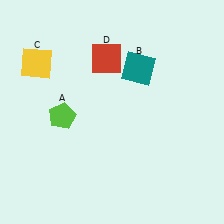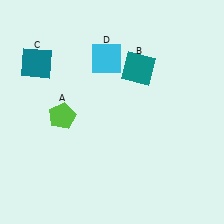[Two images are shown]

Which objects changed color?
C changed from yellow to teal. D changed from red to cyan.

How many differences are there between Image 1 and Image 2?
There are 2 differences between the two images.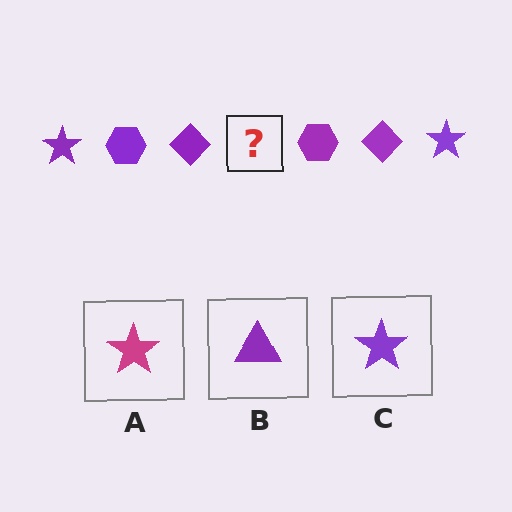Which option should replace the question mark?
Option C.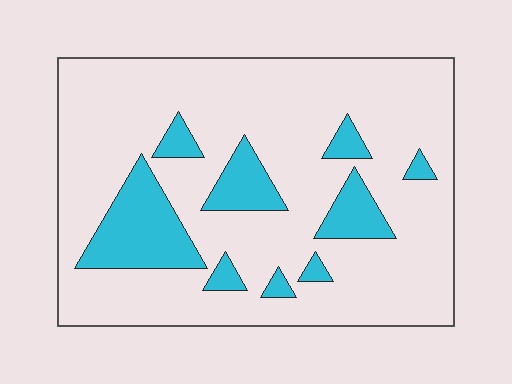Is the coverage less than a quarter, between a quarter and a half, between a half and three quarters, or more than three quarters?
Less than a quarter.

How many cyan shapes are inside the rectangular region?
9.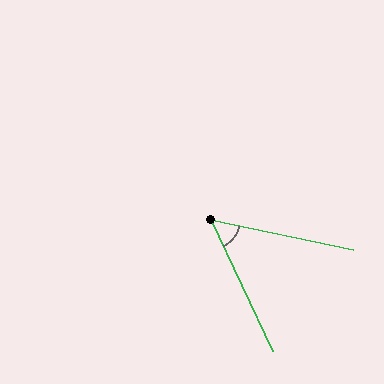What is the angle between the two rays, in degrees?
Approximately 53 degrees.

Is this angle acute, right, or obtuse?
It is acute.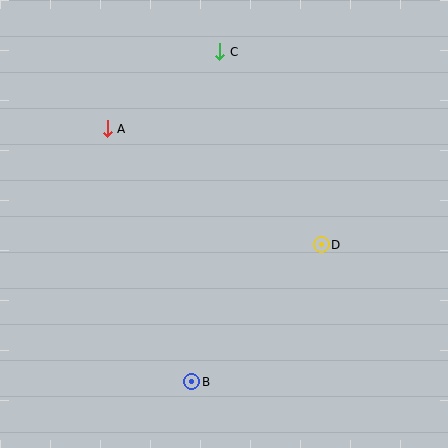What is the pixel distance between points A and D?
The distance between A and D is 244 pixels.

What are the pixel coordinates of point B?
Point B is at (192, 382).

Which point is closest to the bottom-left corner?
Point B is closest to the bottom-left corner.